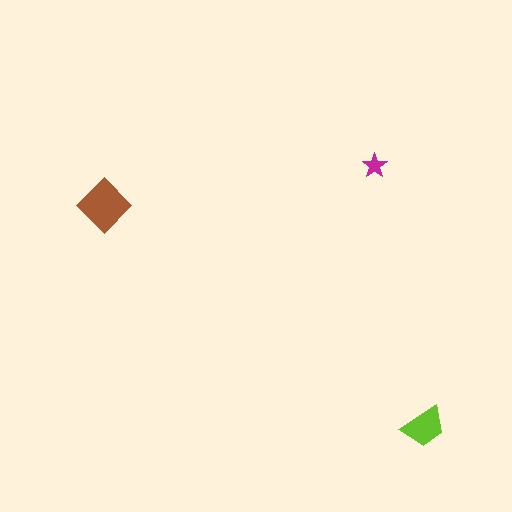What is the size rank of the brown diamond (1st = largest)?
1st.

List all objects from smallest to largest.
The magenta star, the lime trapezoid, the brown diamond.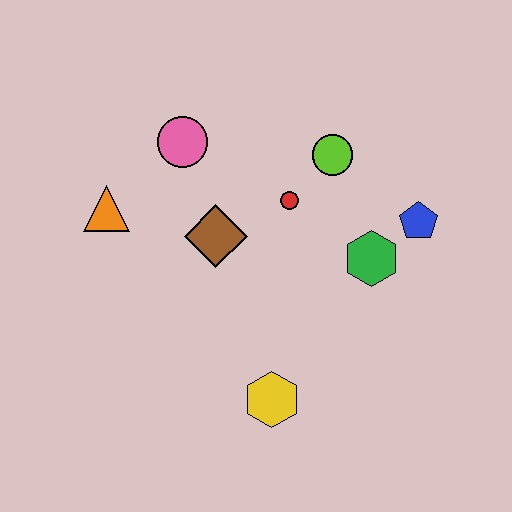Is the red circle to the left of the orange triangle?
No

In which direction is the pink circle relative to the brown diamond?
The pink circle is above the brown diamond.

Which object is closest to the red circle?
The lime circle is closest to the red circle.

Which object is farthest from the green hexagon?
The orange triangle is farthest from the green hexagon.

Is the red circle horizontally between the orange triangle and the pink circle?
No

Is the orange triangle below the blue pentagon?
No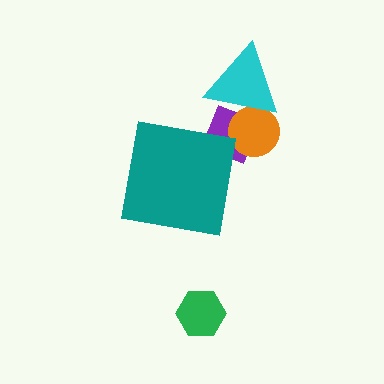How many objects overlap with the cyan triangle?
2 objects overlap with the cyan triangle.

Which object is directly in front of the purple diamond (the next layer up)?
The orange circle is directly in front of the purple diamond.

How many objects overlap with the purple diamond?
3 objects overlap with the purple diamond.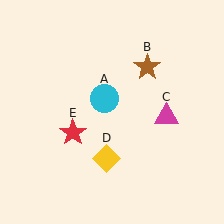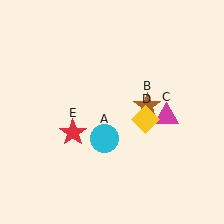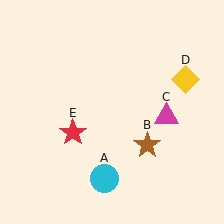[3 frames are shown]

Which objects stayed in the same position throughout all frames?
Magenta triangle (object C) and red star (object E) remained stationary.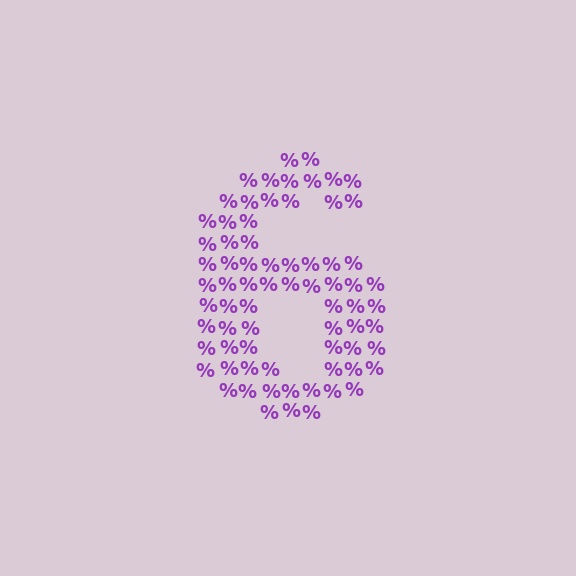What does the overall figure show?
The overall figure shows the digit 6.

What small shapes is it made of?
It is made of small percent signs.